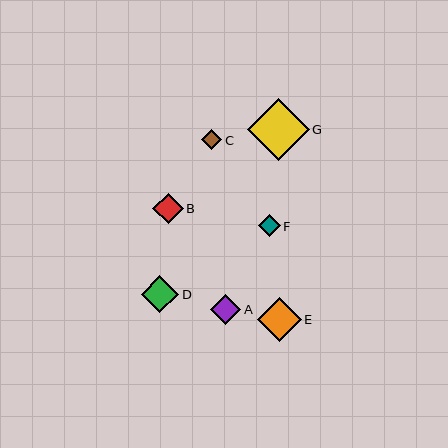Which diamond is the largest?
Diamond G is the largest with a size of approximately 62 pixels.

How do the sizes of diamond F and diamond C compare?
Diamond F and diamond C are approximately the same size.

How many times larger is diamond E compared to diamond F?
Diamond E is approximately 2.0 times the size of diamond F.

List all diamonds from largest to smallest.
From largest to smallest: G, E, D, B, A, F, C.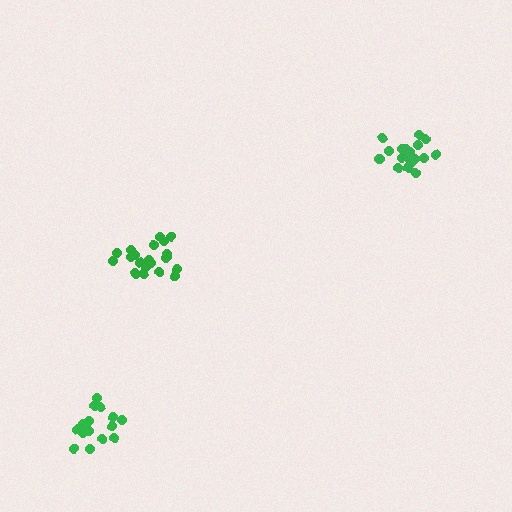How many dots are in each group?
Group 1: 21 dots, Group 2: 19 dots, Group 3: 17 dots (57 total).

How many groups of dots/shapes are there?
There are 3 groups.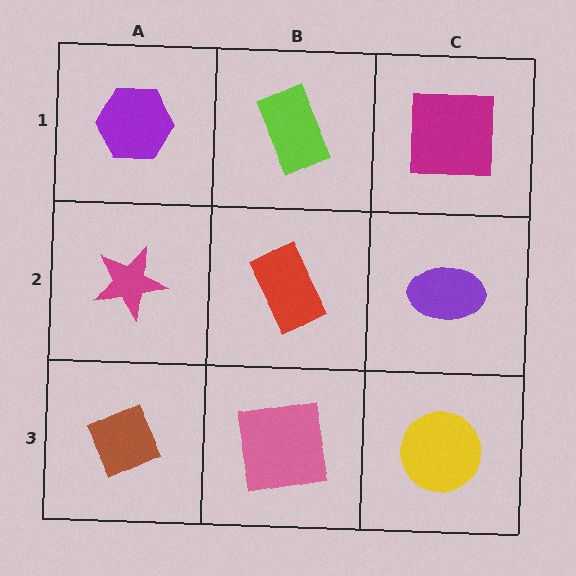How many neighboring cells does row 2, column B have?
4.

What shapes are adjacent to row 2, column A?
A purple hexagon (row 1, column A), a brown diamond (row 3, column A), a red rectangle (row 2, column B).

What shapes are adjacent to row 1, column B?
A red rectangle (row 2, column B), a purple hexagon (row 1, column A), a magenta square (row 1, column C).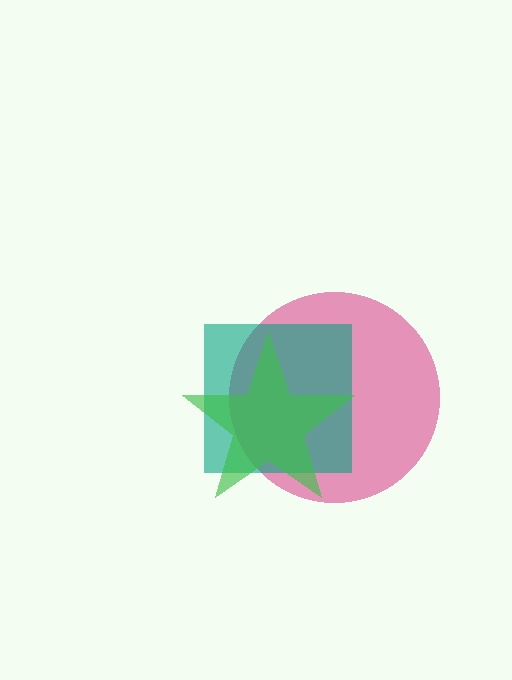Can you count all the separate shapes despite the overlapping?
Yes, there are 3 separate shapes.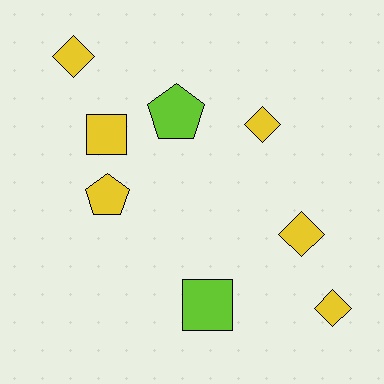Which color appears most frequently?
Yellow, with 6 objects.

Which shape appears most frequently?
Diamond, with 4 objects.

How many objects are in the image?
There are 8 objects.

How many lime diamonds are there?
There are no lime diamonds.